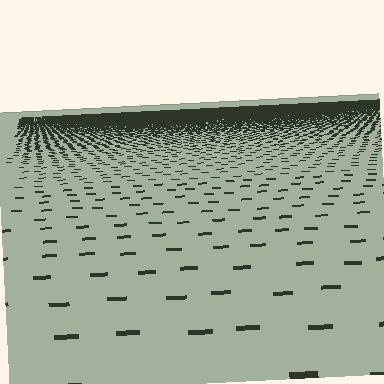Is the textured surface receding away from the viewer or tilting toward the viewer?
The surface is receding away from the viewer. Texture elements get smaller and denser toward the top.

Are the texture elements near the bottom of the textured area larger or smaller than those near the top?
Larger. Near the bottom, elements are closer to the viewer and appear at a bigger on-screen size.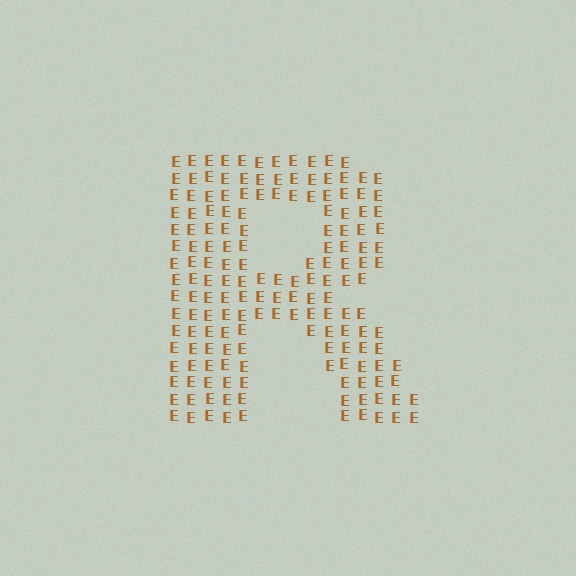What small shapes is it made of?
It is made of small letter E's.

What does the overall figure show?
The overall figure shows the letter R.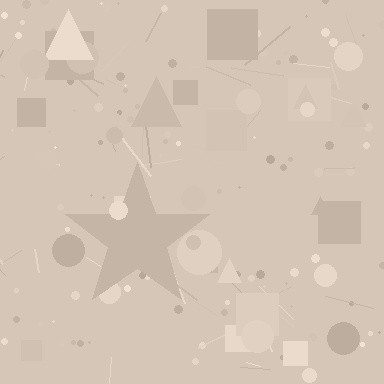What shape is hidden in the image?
A star is hidden in the image.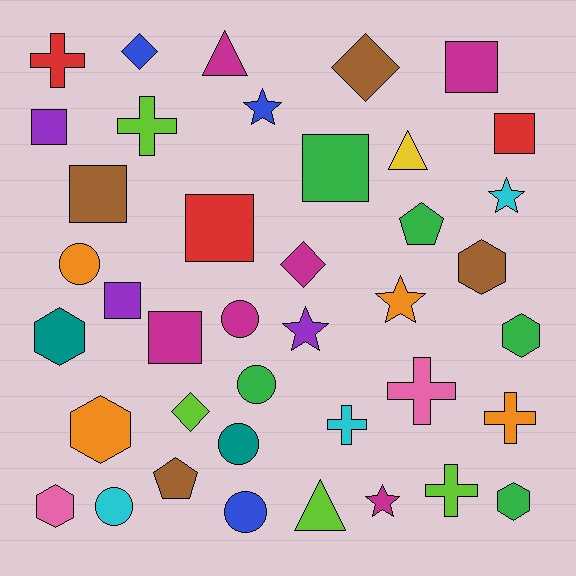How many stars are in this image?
There are 5 stars.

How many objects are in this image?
There are 40 objects.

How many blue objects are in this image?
There are 3 blue objects.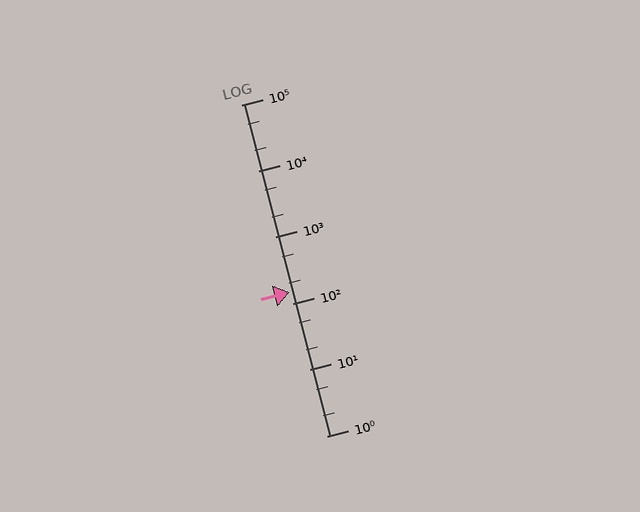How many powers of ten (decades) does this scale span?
The scale spans 5 decades, from 1 to 100000.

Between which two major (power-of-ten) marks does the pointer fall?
The pointer is between 100 and 1000.